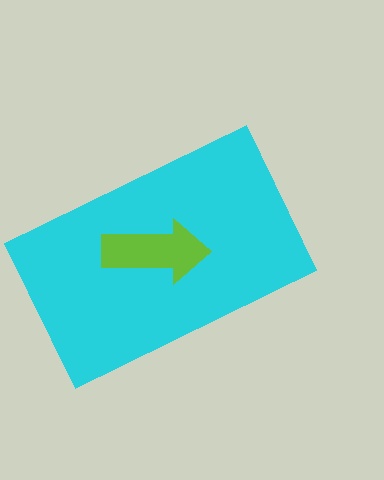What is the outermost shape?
The cyan rectangle.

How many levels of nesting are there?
2.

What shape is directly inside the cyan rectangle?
The lime arrow.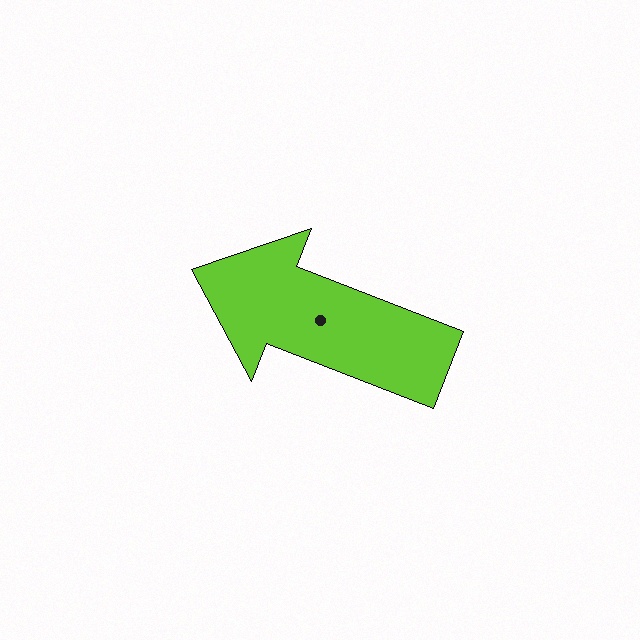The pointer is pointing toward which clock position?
Roughly 10 o'clock.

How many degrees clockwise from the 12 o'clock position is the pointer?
Approximately 291 degrees.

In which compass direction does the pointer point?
West.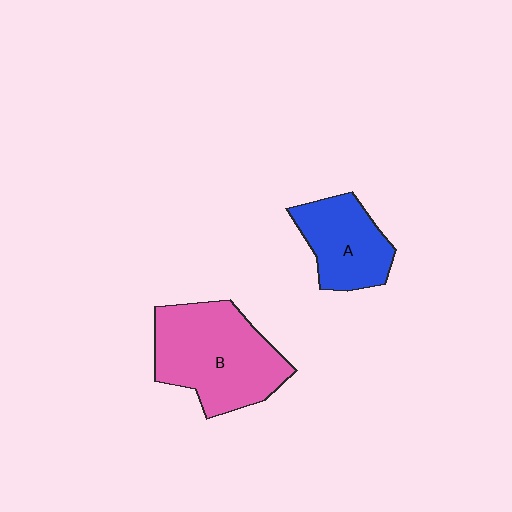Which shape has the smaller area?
Shape A (blue).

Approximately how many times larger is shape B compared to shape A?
Approximately 1.6 times.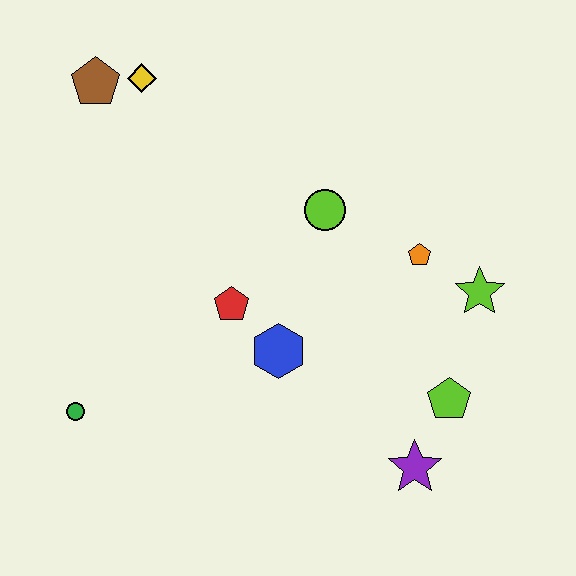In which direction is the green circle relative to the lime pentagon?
The green circle is to the left of the lime pentagon.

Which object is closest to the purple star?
The lime pentagon is closest to the purple star.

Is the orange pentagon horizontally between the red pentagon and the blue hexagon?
No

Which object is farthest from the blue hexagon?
The brown pentagon is farthest from the blue hexagon.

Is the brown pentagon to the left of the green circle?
No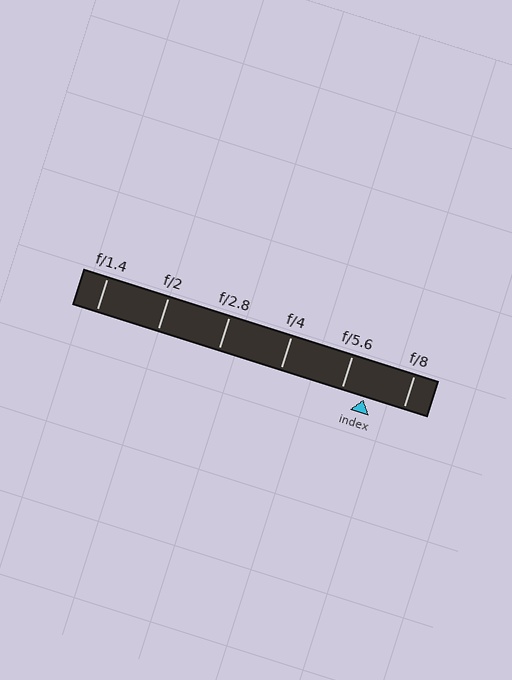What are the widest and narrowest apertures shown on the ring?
The widest aperture shown is f/1.4 and the narrowest is f/8.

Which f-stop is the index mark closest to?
The index mark is closest to f/5.6.